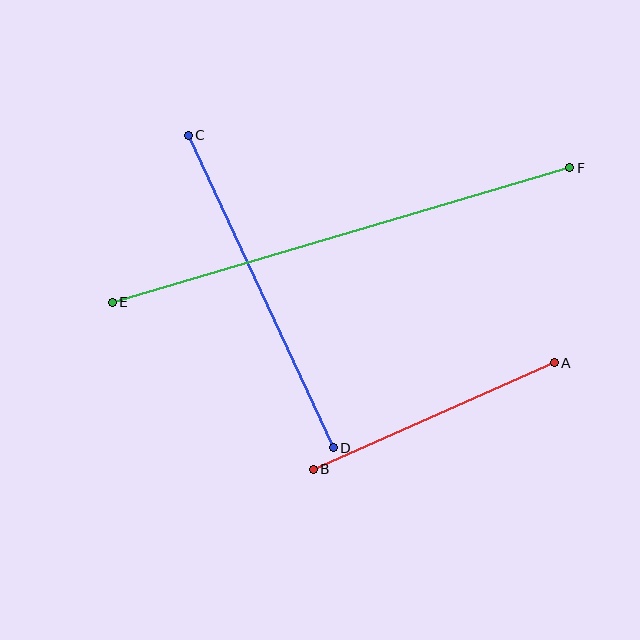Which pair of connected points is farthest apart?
Points E and F are farthest apart.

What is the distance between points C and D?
The distance is approximately 344 pixels.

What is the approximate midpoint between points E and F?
The midpoint is at approximately (341, 235) pixels.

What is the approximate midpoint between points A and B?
The midpoint is at approximately (434, 416) pixels.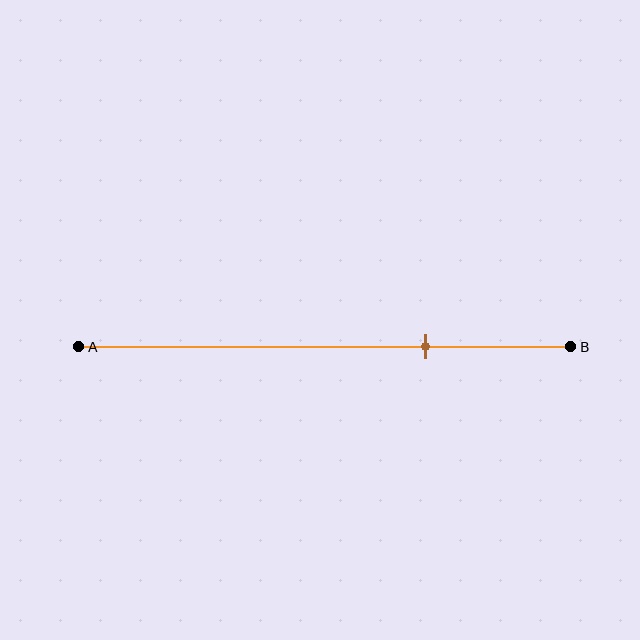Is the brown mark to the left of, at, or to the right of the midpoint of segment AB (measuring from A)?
The brown mark is to the right of the midpoint of segment AB.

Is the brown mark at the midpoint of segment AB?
No, the mark is at about 70% from A, not at the 50% midpoint.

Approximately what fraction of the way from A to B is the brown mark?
The brown mark is approximately 70% of the way from A to B.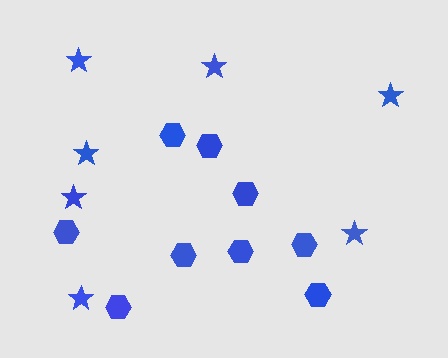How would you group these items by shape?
There are 2 groups: one group of stars (7) and one group of hexagons (9).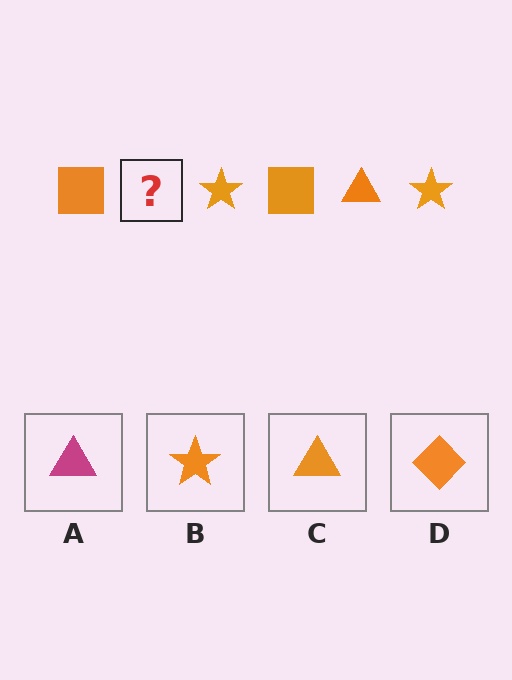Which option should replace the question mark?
Option C.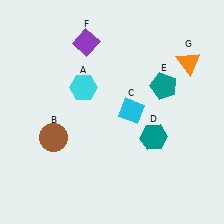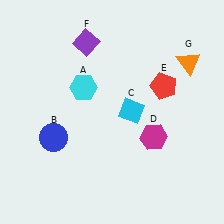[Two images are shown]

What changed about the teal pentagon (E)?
In Image 1, E is teal. In Image 2, it changed to red.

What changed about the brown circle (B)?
In Image 1, B is brown. In Image 2, it changed to blue.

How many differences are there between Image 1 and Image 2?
There are 3 differences between the two images.